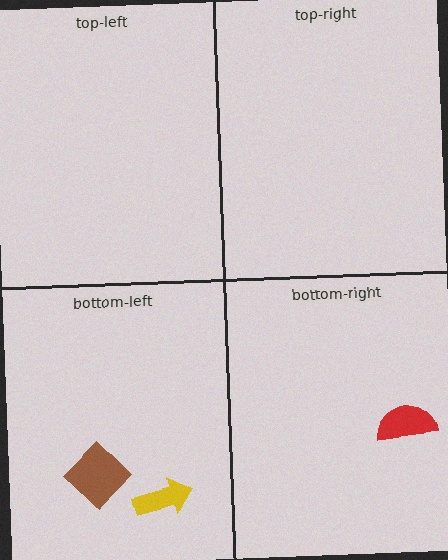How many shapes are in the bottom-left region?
2.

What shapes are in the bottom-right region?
The red semicircle.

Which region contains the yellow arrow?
The bottom-left region.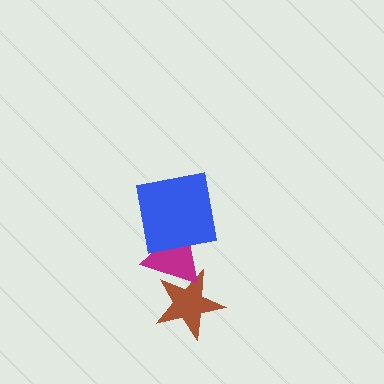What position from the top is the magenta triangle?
The magenta triangle is 2nd from the top.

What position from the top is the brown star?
The brown star is 3rd from the top.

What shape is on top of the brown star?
The magenta triangle is on top of the brown star.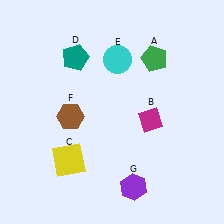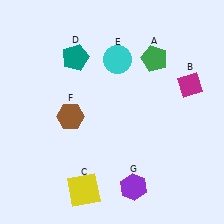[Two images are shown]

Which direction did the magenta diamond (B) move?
The magenta diamond (B) moved right.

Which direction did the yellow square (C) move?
The yellow square (C) moved down.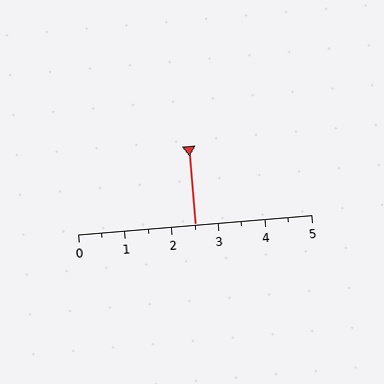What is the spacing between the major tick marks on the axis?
The major ticks are spaced 1 apart.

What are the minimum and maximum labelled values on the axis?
The axis runs from 0 to 5.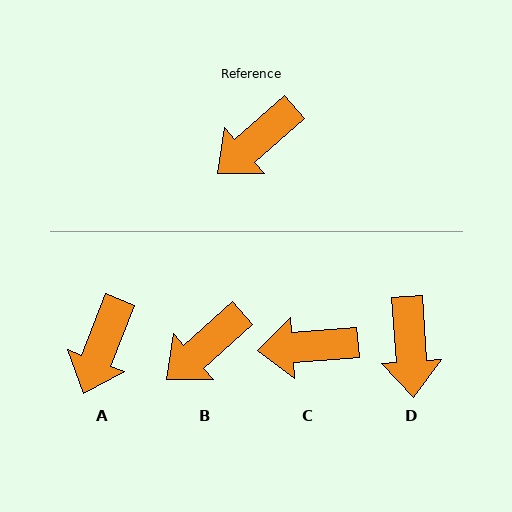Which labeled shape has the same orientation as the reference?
B.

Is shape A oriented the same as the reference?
No, it is off by about 28 degrees.